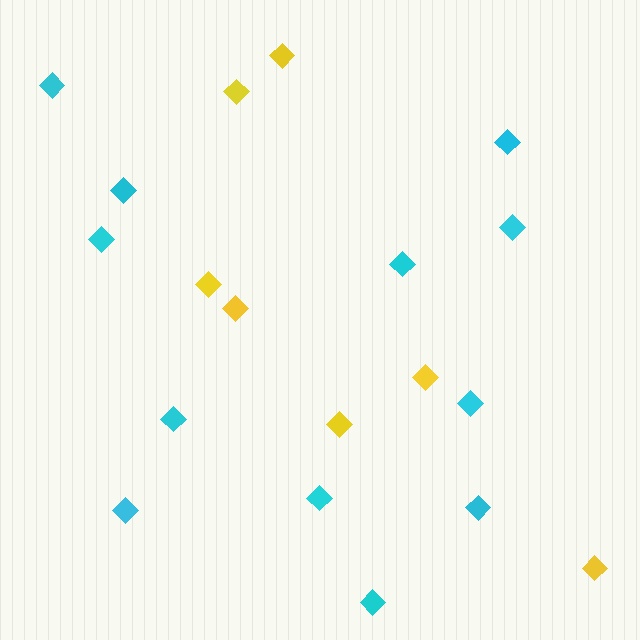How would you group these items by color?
There are 2 groups: one group of cyan diamonds (12) and one group of yellow diamonds (7).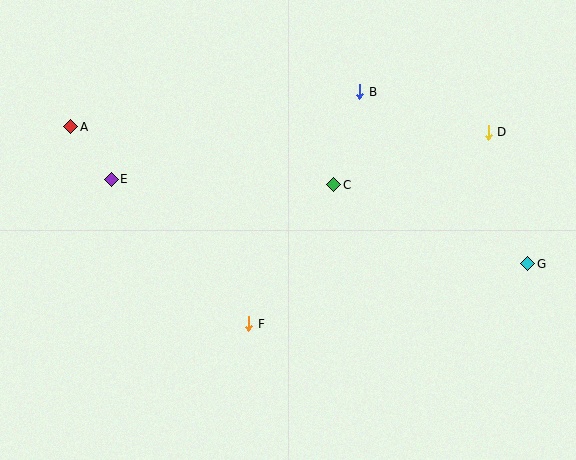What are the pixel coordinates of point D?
Point D is at (488, 132).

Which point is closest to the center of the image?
Point C at (334, 185) is closest to the center.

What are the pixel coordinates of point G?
Point G is at (528, 264).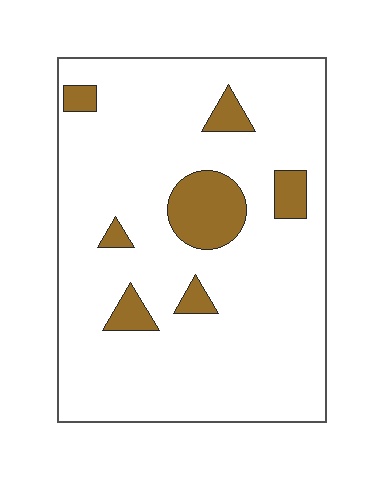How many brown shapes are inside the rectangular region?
7.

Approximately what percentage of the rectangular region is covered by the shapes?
Approximately 10%.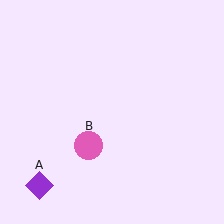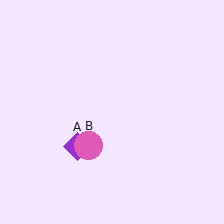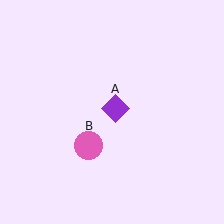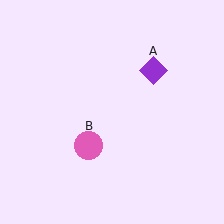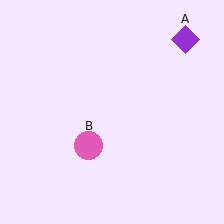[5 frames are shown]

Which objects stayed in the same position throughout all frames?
Pink circle (object B) remained stationary.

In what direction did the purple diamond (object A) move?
The purple diamond (object A) moved up and to the right.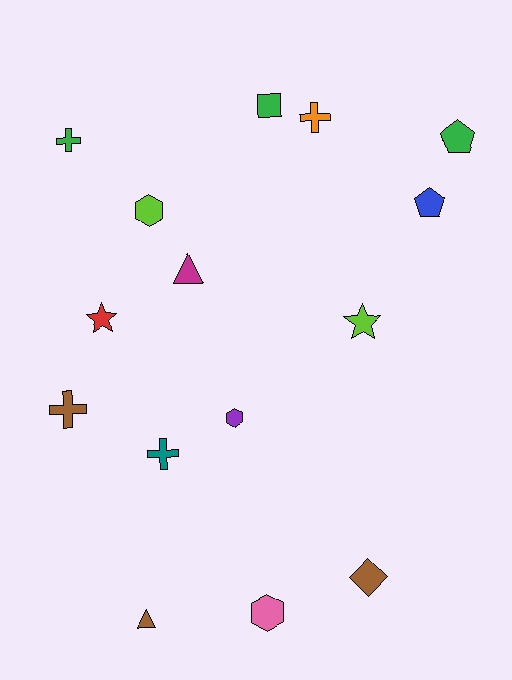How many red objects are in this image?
There is 1 red object.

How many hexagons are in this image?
There are 3 hexagons.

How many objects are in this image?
There are 15 objects.